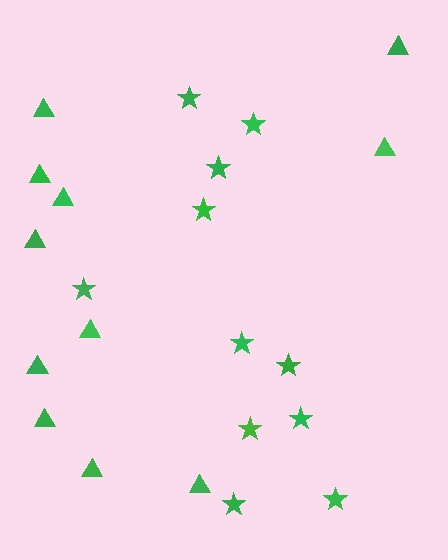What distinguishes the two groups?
There are 2 groups: one group of stars (11) and one group of triangles (11).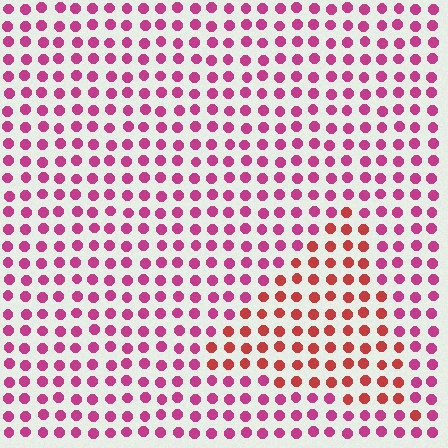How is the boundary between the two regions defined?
The boundary is defined purely by a slight shift in hue (about 35 degrees). Spacing, size, and orientation are identical on both sides.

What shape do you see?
I see a triangle.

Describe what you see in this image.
The image is filled with small magenta elements in a uniform arrangement. A triangle-shaped region is visible where the elements are tinted to a slightly different hue, forming a subtle color boundary.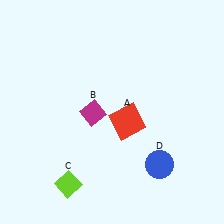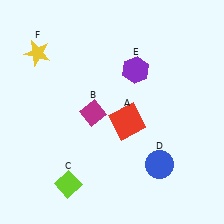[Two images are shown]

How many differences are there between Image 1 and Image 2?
There are 2 differences between the two images.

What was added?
A purple hexagon (E), a yellow star (F) were added in Image 2.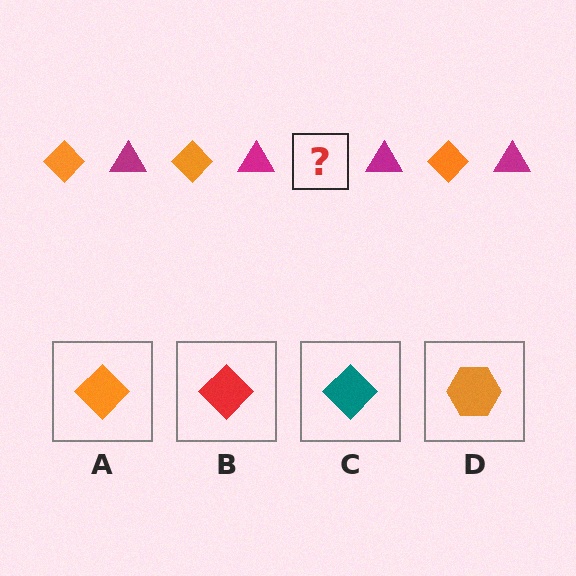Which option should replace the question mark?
Option A.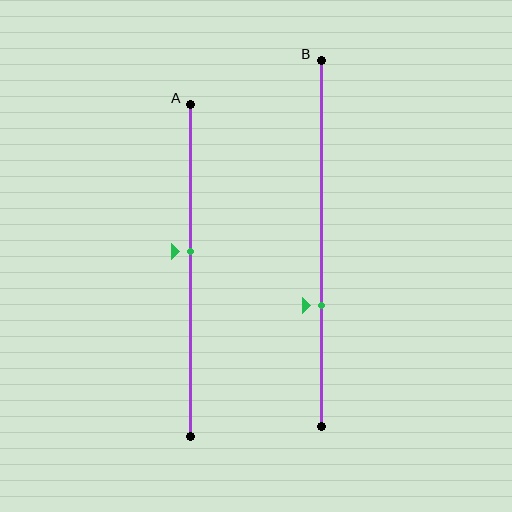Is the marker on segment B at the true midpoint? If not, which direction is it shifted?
No, the marker on segment B is shifted downward by about 17% of the segment length.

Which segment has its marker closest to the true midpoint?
Segment A has its marker closest to the true midpoint.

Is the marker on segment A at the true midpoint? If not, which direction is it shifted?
No, the marker on segment A is shifted upward by about 6% of the segment length.